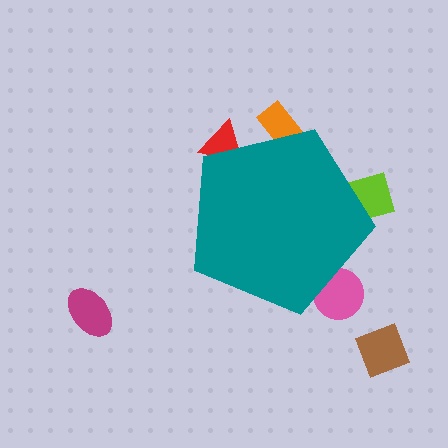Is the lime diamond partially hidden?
Yes, the lime diamond is partially hidden behind the teal pentagon.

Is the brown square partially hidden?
No, the brown square is fully visible.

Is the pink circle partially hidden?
Yes, the pink circle is partially hidden behind the teal pentagon.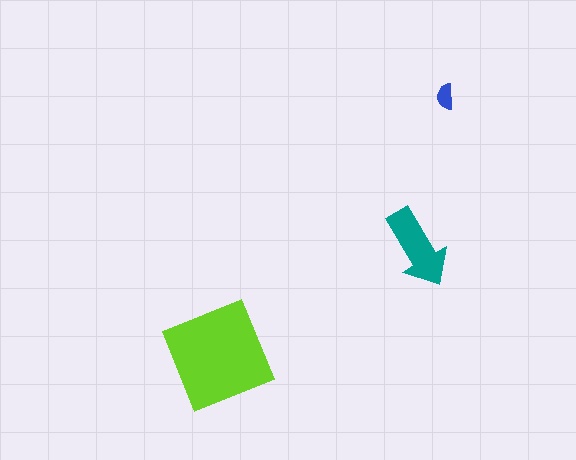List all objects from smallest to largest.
The blue semicircle, the teal arrow, the lime square.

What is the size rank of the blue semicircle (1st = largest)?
3rd.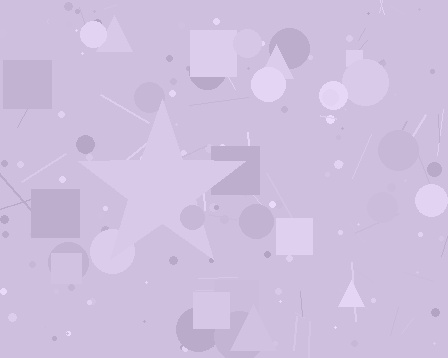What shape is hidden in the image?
A star is hidden in the image.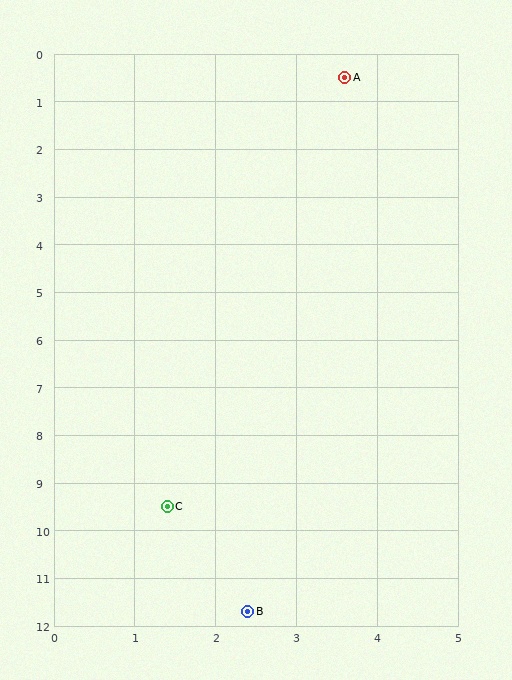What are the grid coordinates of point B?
Point B is at approximately (2.4, 11.7).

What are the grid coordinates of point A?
Point A is at approximately (3.6, 0.5).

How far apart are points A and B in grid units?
Points A and B are about 11.3 grid units apart.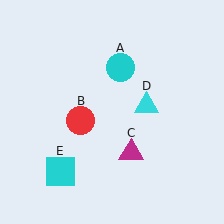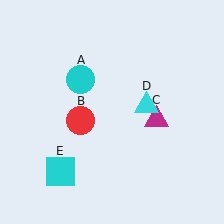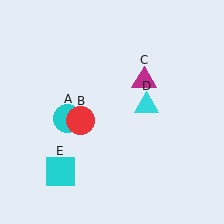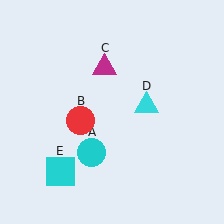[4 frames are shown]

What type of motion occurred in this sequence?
The cyan circle (object A), magenta triangle (object C) rotated counterclockwise around the center of the scene.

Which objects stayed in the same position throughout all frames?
Red circle (object B) and cyan triangle (object D) and cyan square (object E) remained stationary.